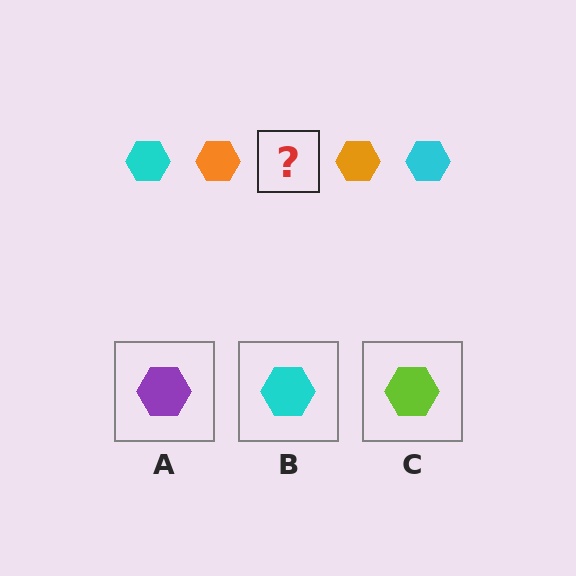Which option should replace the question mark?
Option B.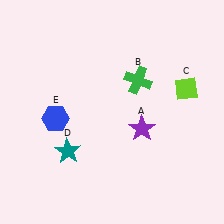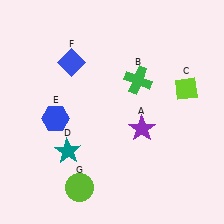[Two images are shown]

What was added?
A blue diamond (F), a lime circle (G) were added in Image 2.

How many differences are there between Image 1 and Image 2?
There are 2 differences between the two images.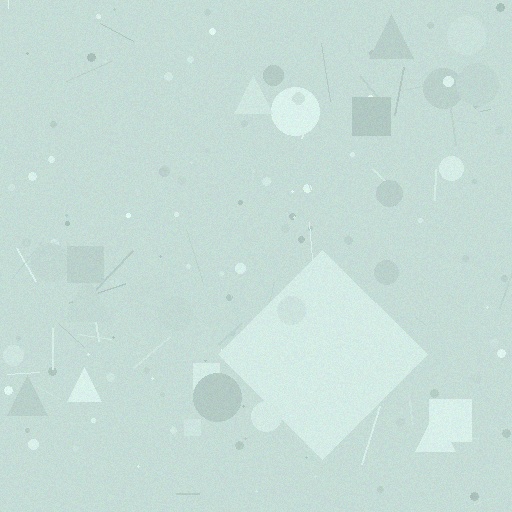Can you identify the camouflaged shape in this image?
The camouflaged shape is a diamond.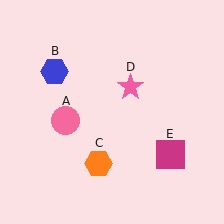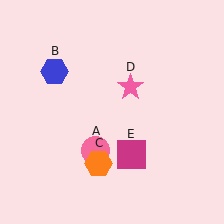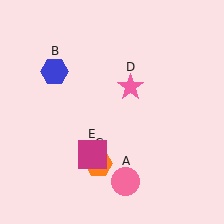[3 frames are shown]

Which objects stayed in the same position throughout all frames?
Blue hexagon (object B) and orange hexagon (object C) and pink star (object D) remained stationary.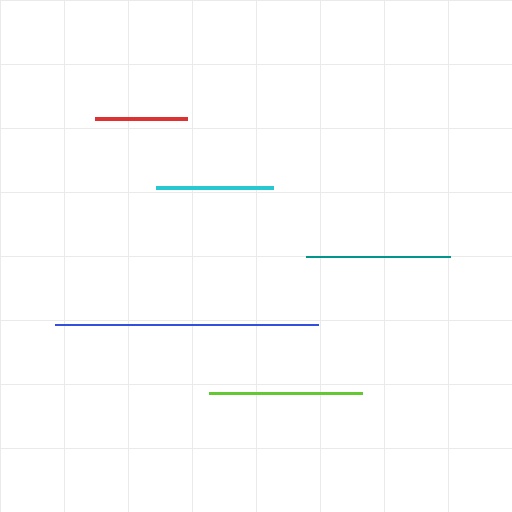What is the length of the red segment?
The red segment is approximately 92 pixels long.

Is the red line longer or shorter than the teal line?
The teal line is longer than the red line.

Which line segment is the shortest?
The red line is the shortest at approximately 92 pixels.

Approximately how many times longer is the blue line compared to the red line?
The blue line is approximately 2.9 times the length of the red line.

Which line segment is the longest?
The blue line is the longest at approximately 263 pixels.